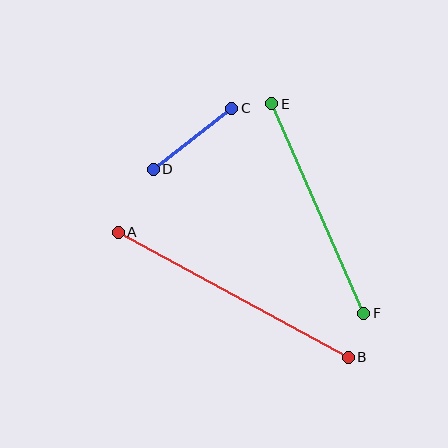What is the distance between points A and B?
The distance is approximately 262 pixels.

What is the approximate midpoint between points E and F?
The midpoint is at approximately (318, 208) pixels.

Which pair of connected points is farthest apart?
Points A and B are farthest apart.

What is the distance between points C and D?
The distance is approximately 99 pixels.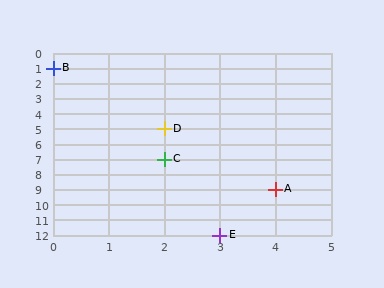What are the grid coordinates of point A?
Point A is at grid coordinates (4, 9).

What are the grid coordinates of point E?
Point E is at grid coordinates (3, 12).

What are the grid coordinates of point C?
Point C is at grid coordinates (2, 7).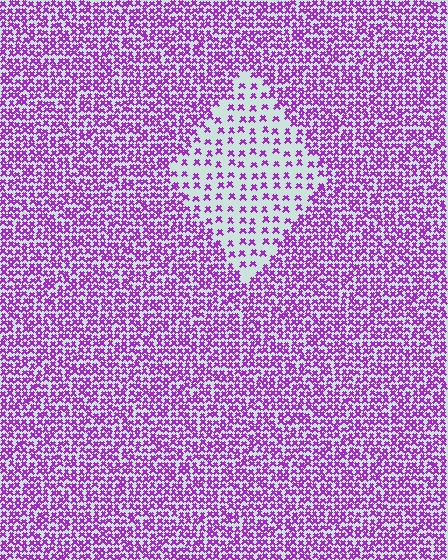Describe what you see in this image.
The image contains small purple elements arranged at two different densities. A diamond-shaped region is visible where the elements are less densely packed than the surrounding area.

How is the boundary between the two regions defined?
The boundary is defined by a change in element density (approximately 2.5x ratio). All elements are the same color, size, and shape.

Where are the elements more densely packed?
The elements are more densely packed outside the diamond boundary.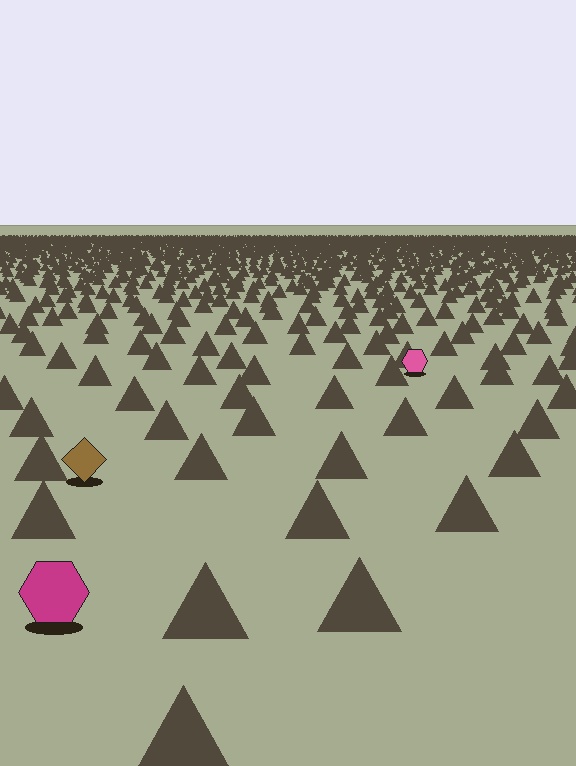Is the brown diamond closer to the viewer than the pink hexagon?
Yes. The brown diamond is closer — you can tell from the texture gradient: the ground texture is coarser near it.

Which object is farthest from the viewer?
The pink hexagon is farthest from the viewer. It appears smaller and the ground texture around it is denser.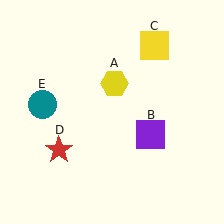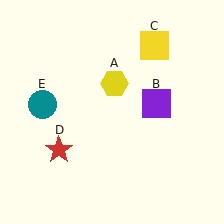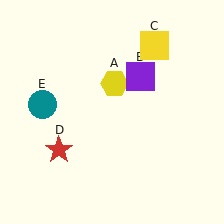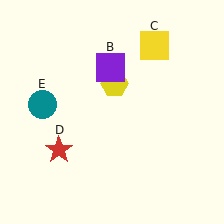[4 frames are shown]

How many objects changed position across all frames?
1 object changed position: purple square (object B).